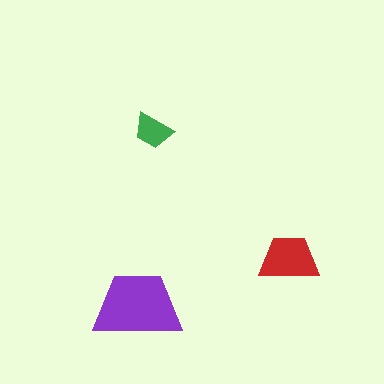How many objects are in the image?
There are 3 objects in the image.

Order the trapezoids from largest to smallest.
the purple one, the red one, the green one.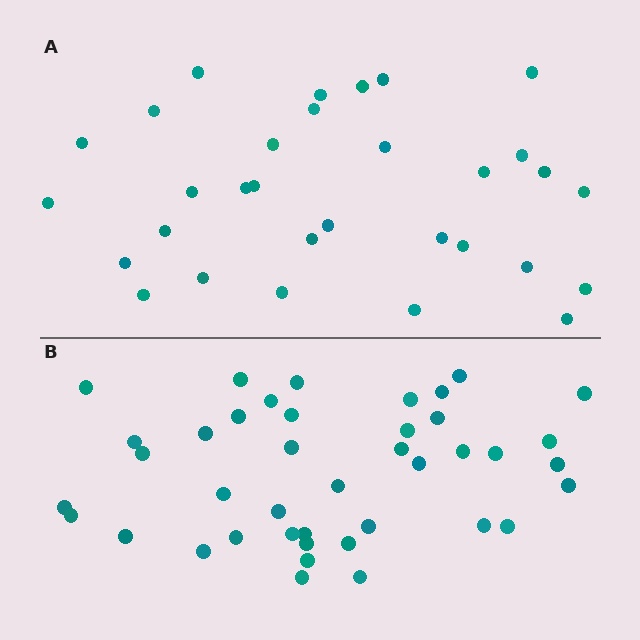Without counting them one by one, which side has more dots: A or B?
Region B (the bottom region) has more dots.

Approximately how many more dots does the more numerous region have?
Region B has roughly 10 or so more dots than region A.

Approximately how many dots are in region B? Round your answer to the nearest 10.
About 40 dots. (The exact count is 41, which rounds to 40.)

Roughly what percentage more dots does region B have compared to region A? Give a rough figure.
About 30% more.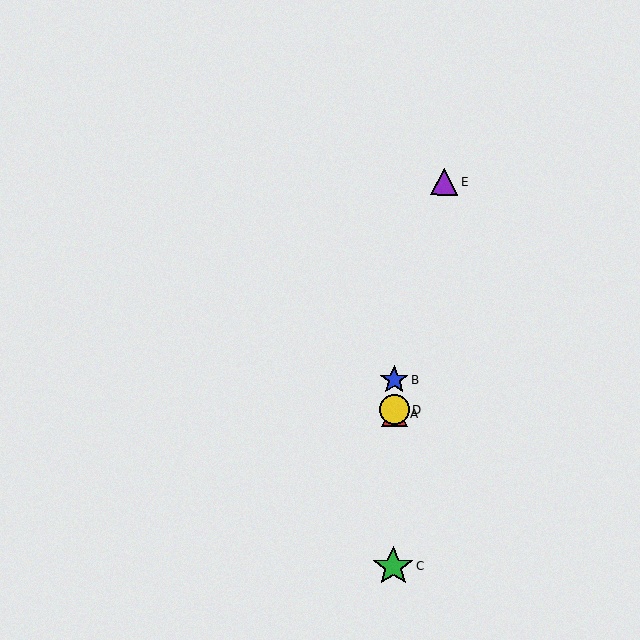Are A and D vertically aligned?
Yes, both are at x≈394.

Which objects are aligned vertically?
Objects A, B, C, D are aligned vertically.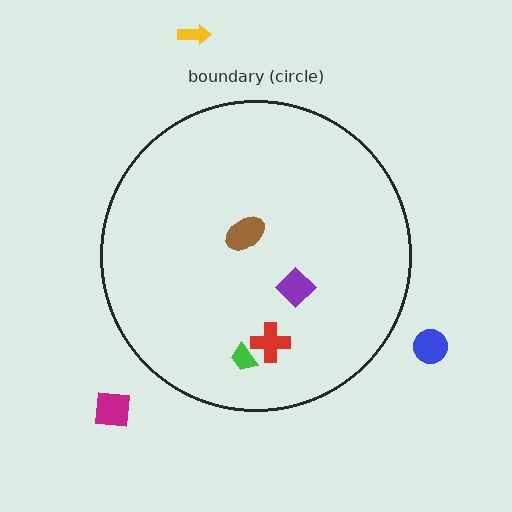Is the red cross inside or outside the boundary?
Inside.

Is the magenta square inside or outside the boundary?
Outside.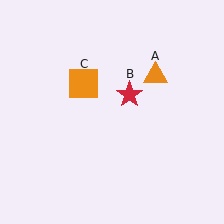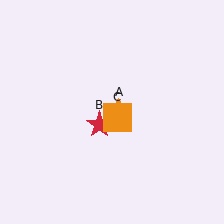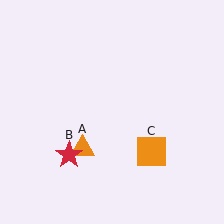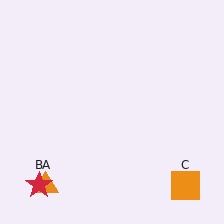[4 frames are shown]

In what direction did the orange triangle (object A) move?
The orange triangle (object A) moved down and to the left.